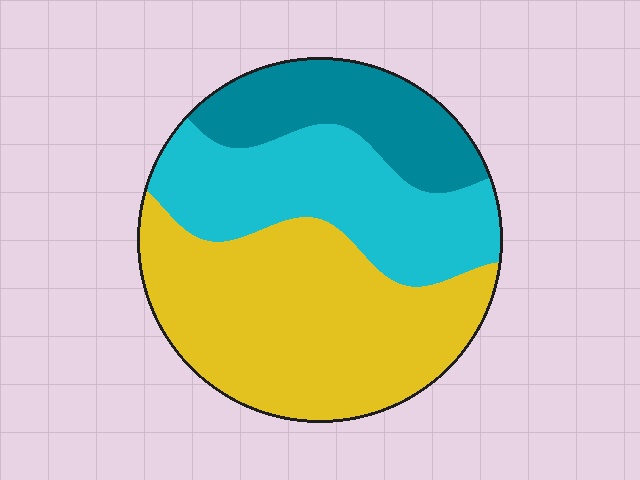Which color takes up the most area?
Yellow, at roughly 50%.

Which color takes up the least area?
Teal, at roughly 20%.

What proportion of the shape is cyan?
Cyan covers around 30% of the shape.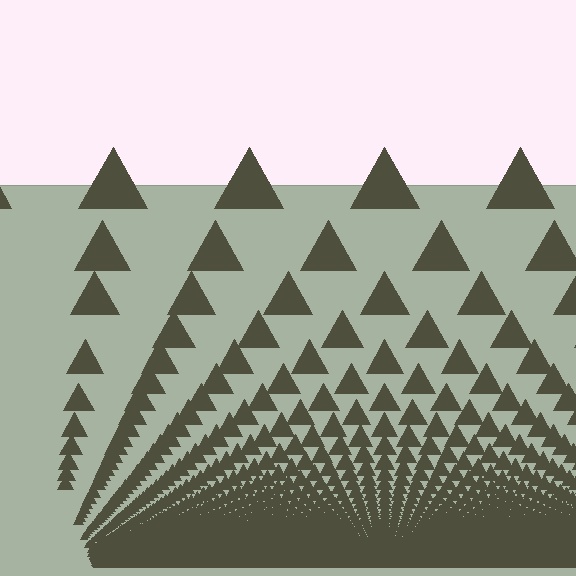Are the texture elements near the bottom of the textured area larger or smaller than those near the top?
Smaller. The gradient is inverted — elements near the bottom are smaller and denser.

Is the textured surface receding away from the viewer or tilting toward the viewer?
The surface appears to tilt toward the viewer. Texture elements get larger and sparser toward the top.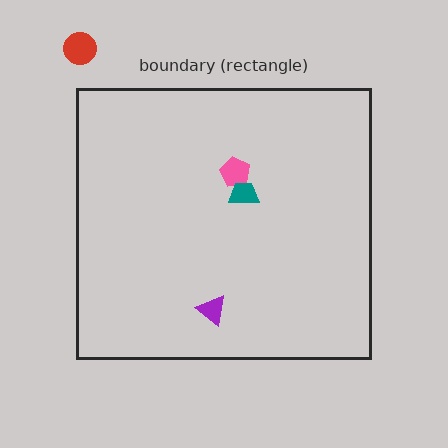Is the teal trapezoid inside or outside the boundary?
Inside.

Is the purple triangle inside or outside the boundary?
Inside.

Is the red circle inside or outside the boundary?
Outside.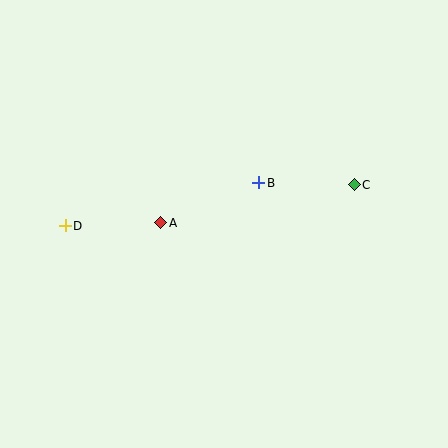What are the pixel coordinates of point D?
Point D is at (65, 226).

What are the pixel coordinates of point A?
Point A is at (161, 223).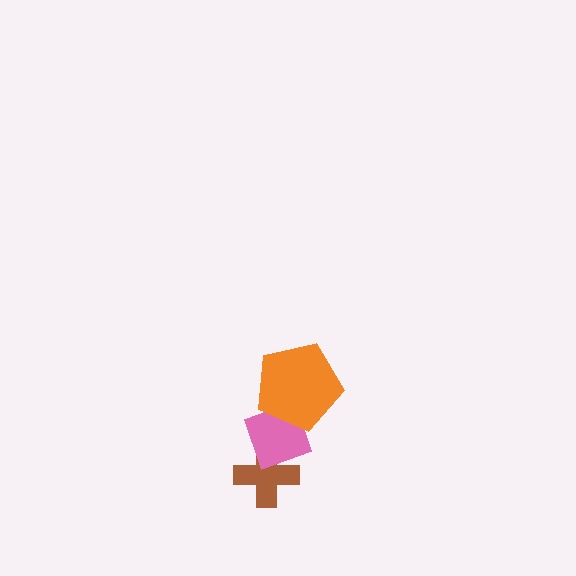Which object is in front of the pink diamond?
The orange pentagon is in front of the pink diamond.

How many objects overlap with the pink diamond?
2 objects overlap with the pink diamond.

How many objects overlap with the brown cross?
1 object overlaps with the brown cross.